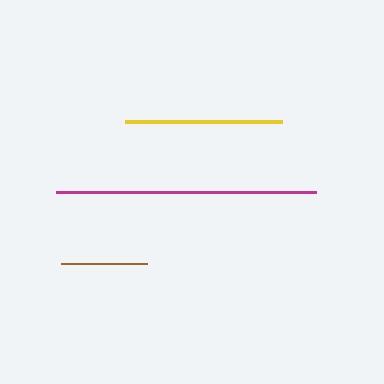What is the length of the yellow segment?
The yellow segment is approximately 158 pixels long.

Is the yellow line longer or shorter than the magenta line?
The magenta line is longer than the yellow line.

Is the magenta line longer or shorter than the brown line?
The magenta line is longer than the brown line.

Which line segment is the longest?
The magenta line is the longest at approximately 260 pixels.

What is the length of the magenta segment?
The magenta segment is approximately 260 pixels long.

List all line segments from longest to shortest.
From longest to shortest: magenta, yellow, brown.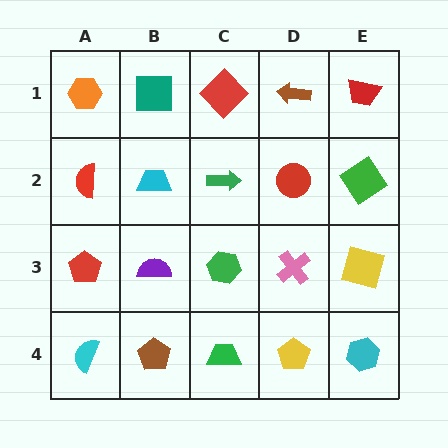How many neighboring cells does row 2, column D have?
4.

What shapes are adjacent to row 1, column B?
A cyan trapezoid (row 2, column B), an orange hexagon (row 1, column A), a red diamond (row 1, column C).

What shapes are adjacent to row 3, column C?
A green arrow (row 2, column C), a green trapezoid (row 4, column C), a purple semicircle (row 3, column B), a pink cross (row 3, column D).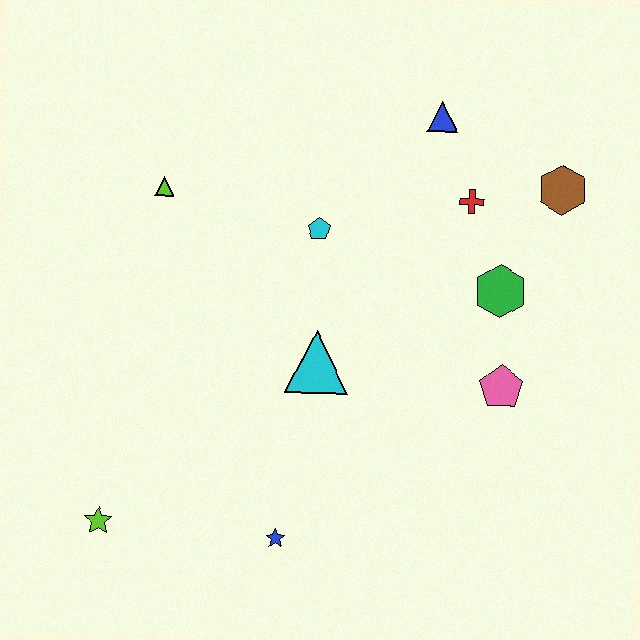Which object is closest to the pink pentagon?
The green hexagon is closest to the pink pentagon.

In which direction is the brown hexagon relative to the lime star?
The brown hexagon is to the right of the lime star.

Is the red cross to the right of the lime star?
Yes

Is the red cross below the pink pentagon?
No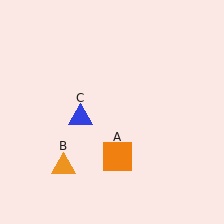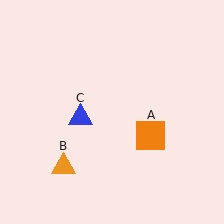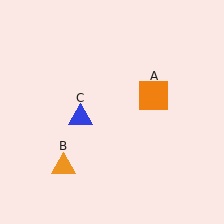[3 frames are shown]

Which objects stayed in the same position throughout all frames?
Orange triangle (object B) and blue triangle (object C) remained stationary.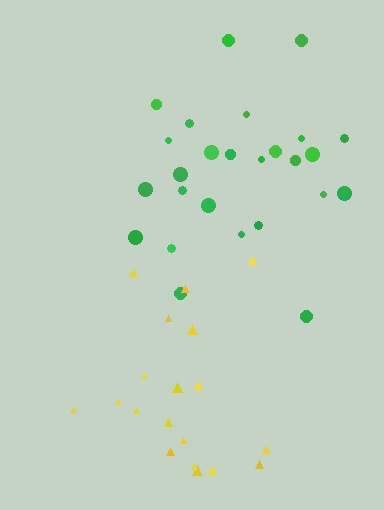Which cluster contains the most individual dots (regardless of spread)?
Green (27).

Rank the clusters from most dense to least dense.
green, yellow.